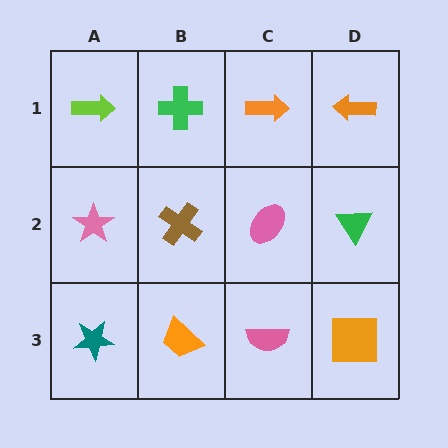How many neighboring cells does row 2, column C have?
4.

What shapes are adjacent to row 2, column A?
A lime arrow (row 1, column A), a teal star (row 3, column A), a brown cross (row 2, column B).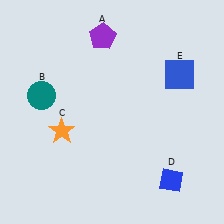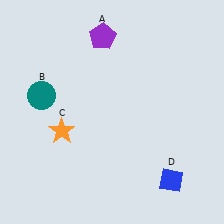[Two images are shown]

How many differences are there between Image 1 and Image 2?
There is 1 difference between the two images.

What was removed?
The blue square (E) was removed in Image 2.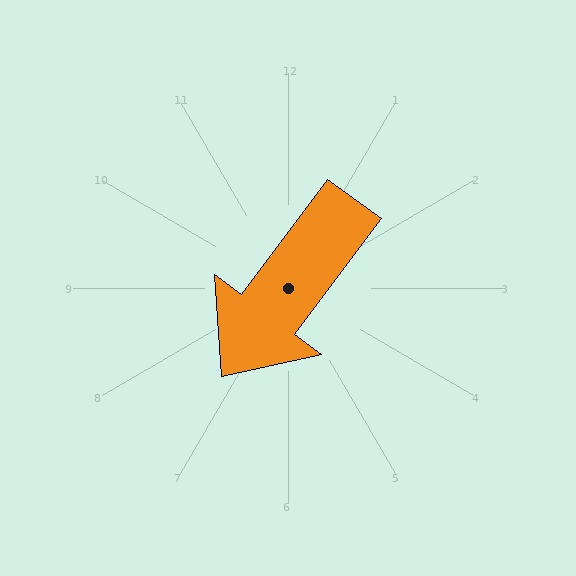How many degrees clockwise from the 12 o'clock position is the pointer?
Approximately 217 degrees.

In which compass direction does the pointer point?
Southwest.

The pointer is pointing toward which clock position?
Roughly 7 o'clock.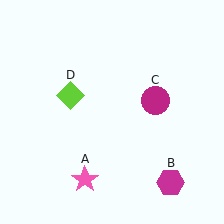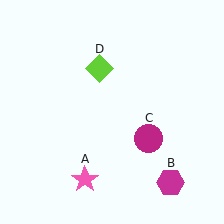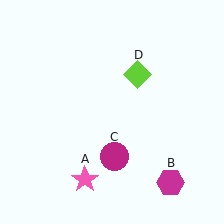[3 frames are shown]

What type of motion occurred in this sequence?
The magenta circle (object C), lime diamond (object D) rotated clockwise around the center of the scene.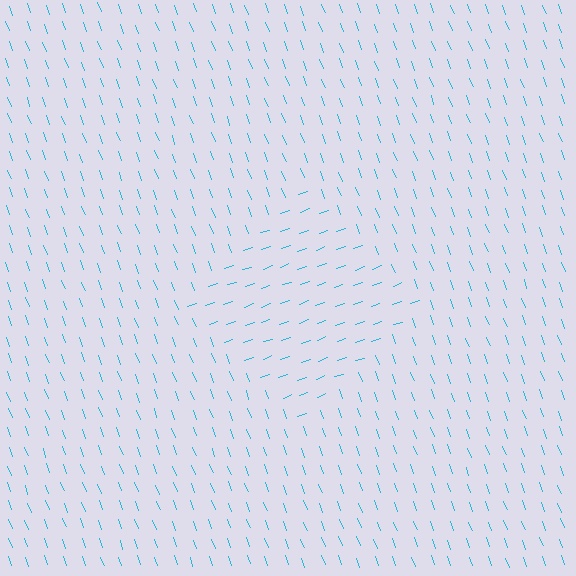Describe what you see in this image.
The image is filled with small cyan line segments. A diamond region in the image has lines oriented differently from the surrounding lines, creating a visible texture boundary.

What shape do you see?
I see a diamond.